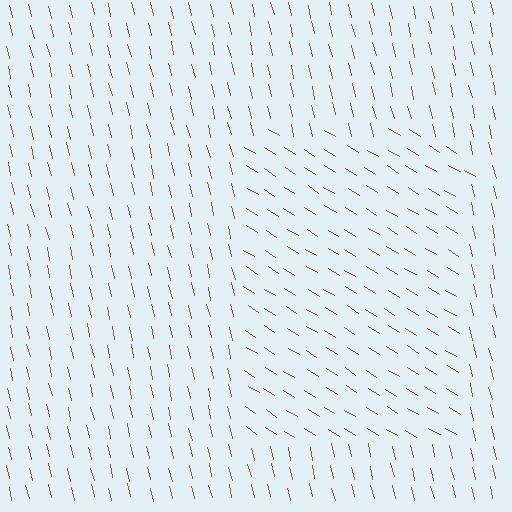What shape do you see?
I see a rectangle.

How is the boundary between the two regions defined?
The boundary is defined purely by a change in line orientation (approximately 45 degrees difference). All lines are the same color and thickness.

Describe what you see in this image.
The image is filled with small brown line segments. A rectangle region in the image has lines oriented differently from the surrounding lines, creating a visible texture boundary.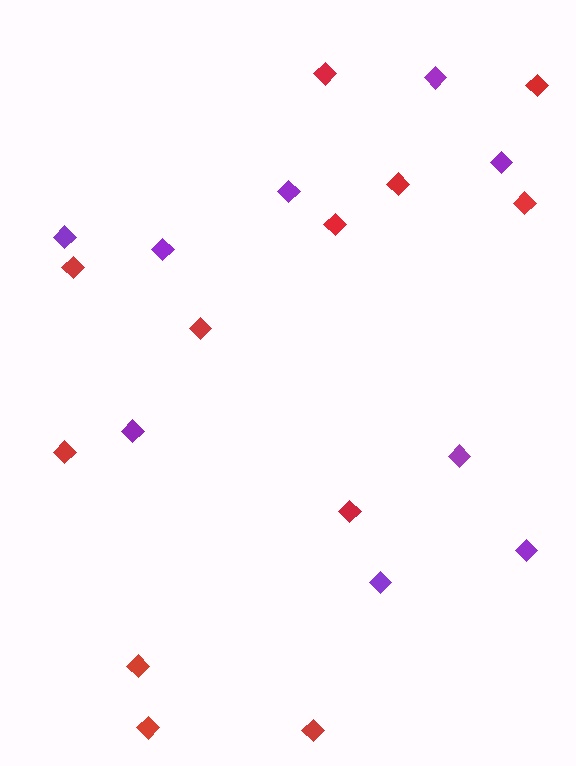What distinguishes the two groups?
There are 2 groups: one group of red diamonds (12) and one group of purple diamonds (9).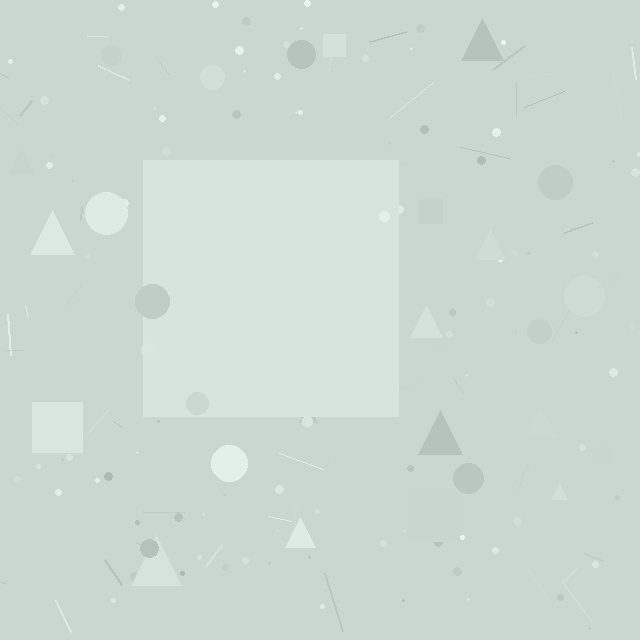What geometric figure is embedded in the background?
A square is embedded in the background.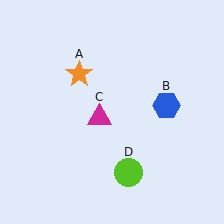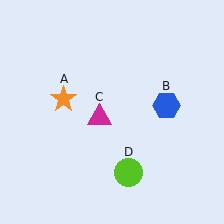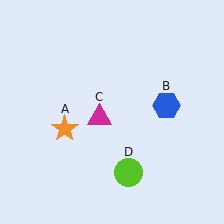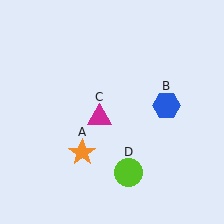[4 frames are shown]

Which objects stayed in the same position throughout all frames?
Blue hexagon (object B) and magenta triangle (object C) and lime circle (object D) remained stationary.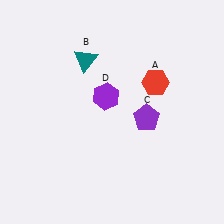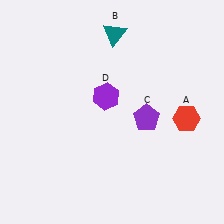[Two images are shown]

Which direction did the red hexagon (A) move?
The red hexagon (A) moved down.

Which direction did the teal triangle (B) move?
The teal triangle (B) moved right.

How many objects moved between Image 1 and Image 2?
2 objects moved between the two images.